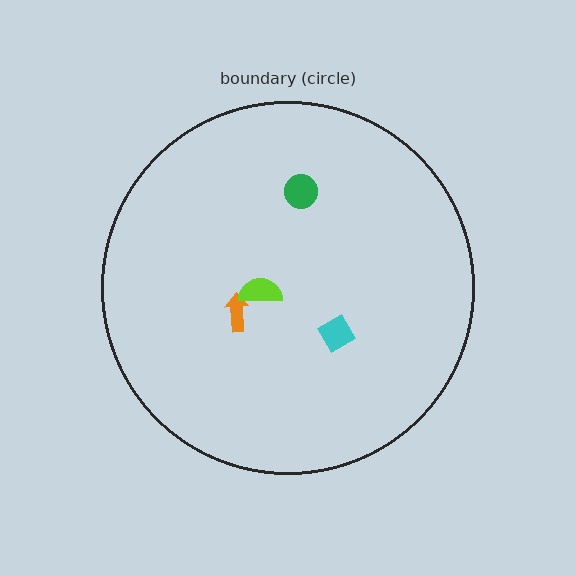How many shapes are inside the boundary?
4 inside, 0 outside.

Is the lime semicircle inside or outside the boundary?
Inside.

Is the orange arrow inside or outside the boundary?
Inside.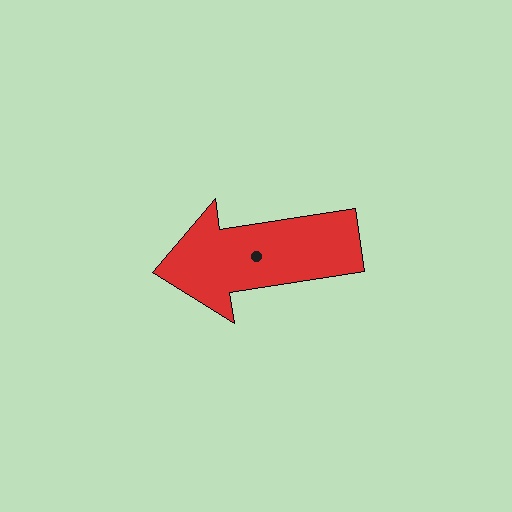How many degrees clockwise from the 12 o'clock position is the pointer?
Approximately 261 degrees.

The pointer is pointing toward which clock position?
Roughly 9 o'clock.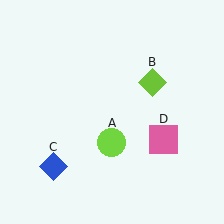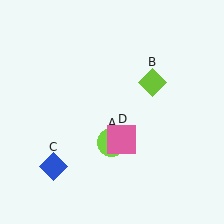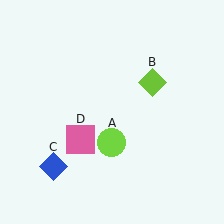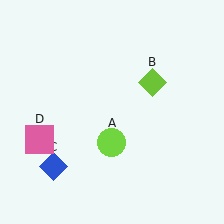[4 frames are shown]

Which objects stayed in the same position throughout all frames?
Lime circle (object A) and lime diamond (object B) and blue diamond (object C) remained stationary.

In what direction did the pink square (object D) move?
The pink square (object D) moved left.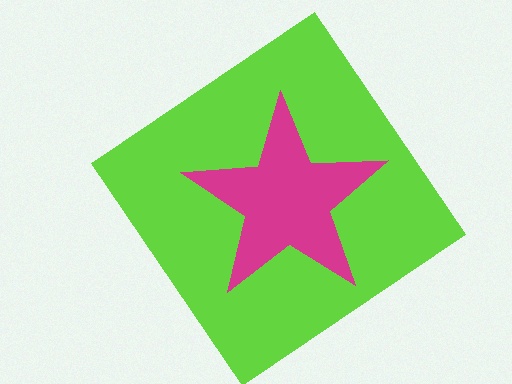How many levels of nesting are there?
2.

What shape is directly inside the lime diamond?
The magenta star.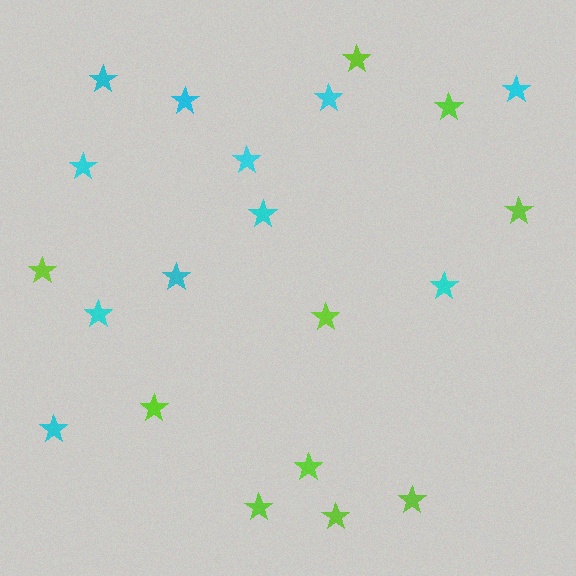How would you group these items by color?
There are 2 groups: one group of cyan stars (11) and one group of lime stars (10).